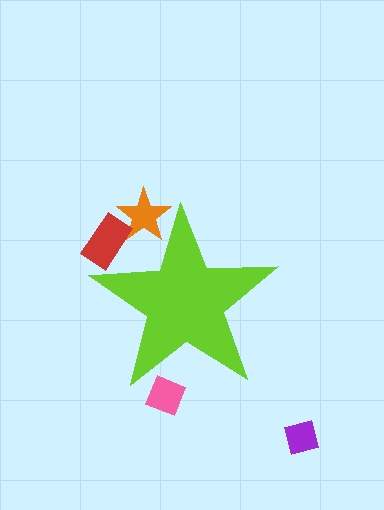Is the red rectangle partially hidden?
Yes, the red rectangle is partially hidden behind the lime star.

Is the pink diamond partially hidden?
Yes, the pink diamond is partially hidden behind the lime star.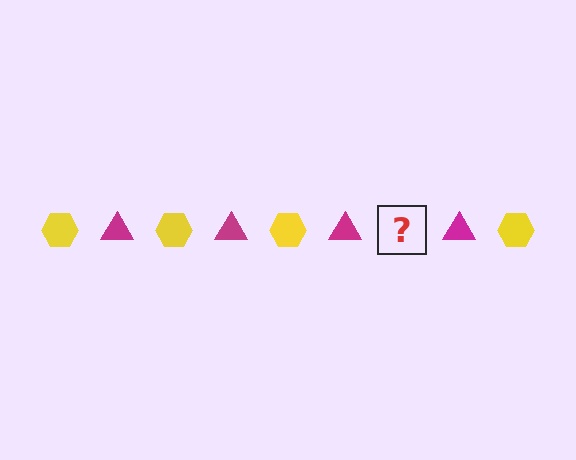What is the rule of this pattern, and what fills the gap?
The rule is that the pattern alternates between yellow hexagon and magenta triangle. The gap should be filled with a yellow hexagon.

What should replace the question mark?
The question mark should be replaced with a yellow hexagon.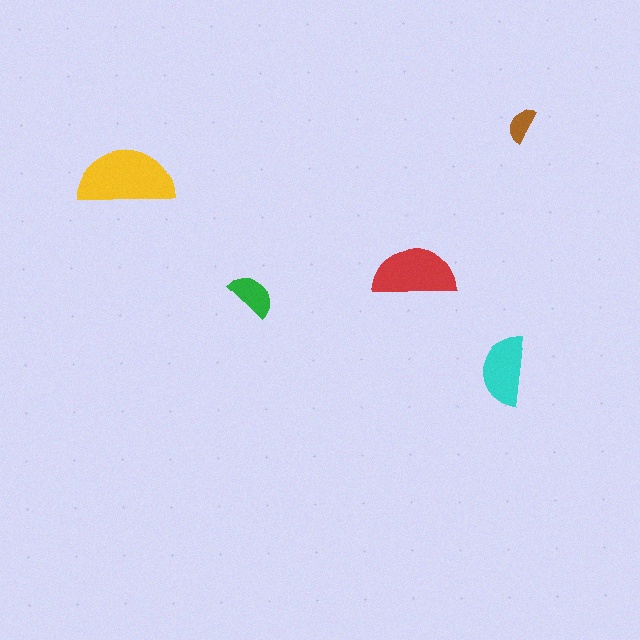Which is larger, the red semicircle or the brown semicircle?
The red one.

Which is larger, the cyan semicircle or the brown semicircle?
The cyan one.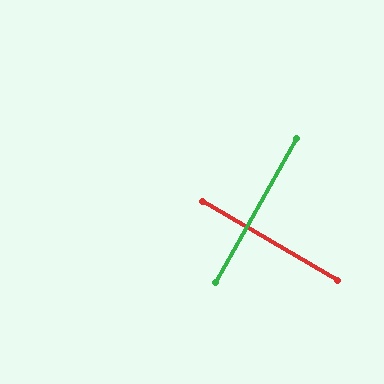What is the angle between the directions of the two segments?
Approximately 89 degrees.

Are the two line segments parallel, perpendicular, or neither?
Perpendicular — they meet at approximately 89°.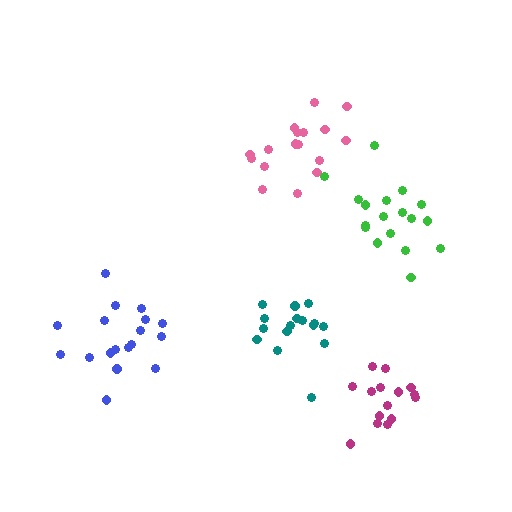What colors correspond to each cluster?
The clusters are colored: pink, blue, teal, green, magenta.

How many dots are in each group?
Group 1: 17 dots, Group 2: 18 dots, Group 3: 16 dots, Group 4: 18 dots, Group 5: 15 dots (84 total).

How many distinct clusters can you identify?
There are 5 distinct clusters.